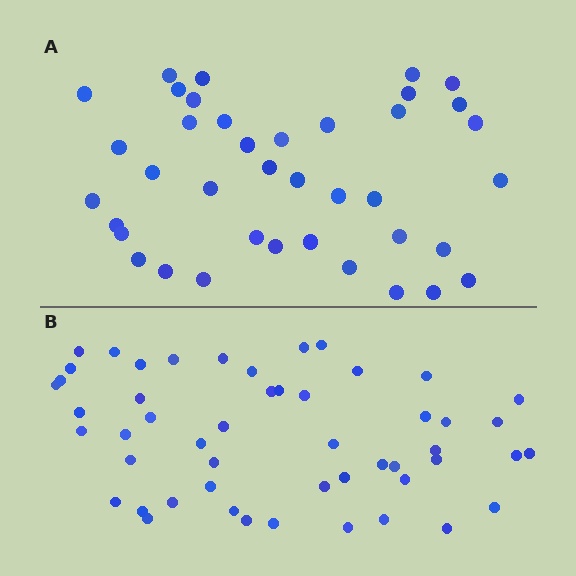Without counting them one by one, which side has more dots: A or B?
Region B (the bottom region) has more dots.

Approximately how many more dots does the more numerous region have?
Region B has roughly 12 or so more dots than region A.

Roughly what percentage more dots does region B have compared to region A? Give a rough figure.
About 30% more.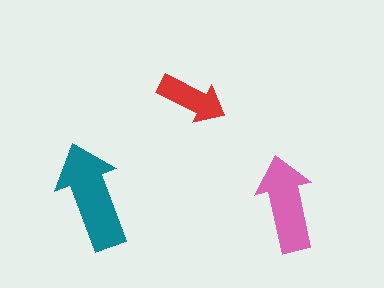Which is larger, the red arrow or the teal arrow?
The teal one.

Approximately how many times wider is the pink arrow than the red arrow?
About 1.5 times wider.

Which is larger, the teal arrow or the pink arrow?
The teal one.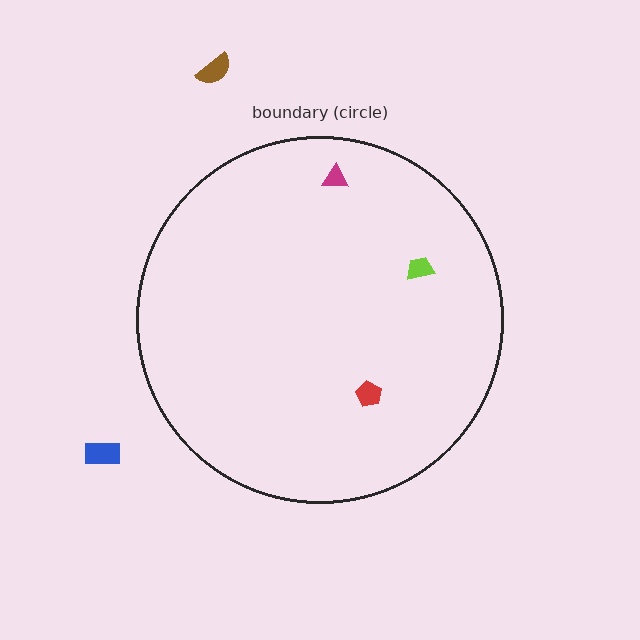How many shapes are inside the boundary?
3 inside, 2 outside.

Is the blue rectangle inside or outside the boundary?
Outside.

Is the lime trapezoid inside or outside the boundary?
Inside.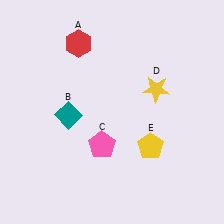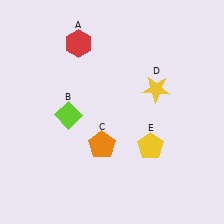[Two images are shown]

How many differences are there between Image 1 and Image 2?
There are 2 differences between the two images.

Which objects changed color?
B changed from teal to lime. C changed from pink to orange.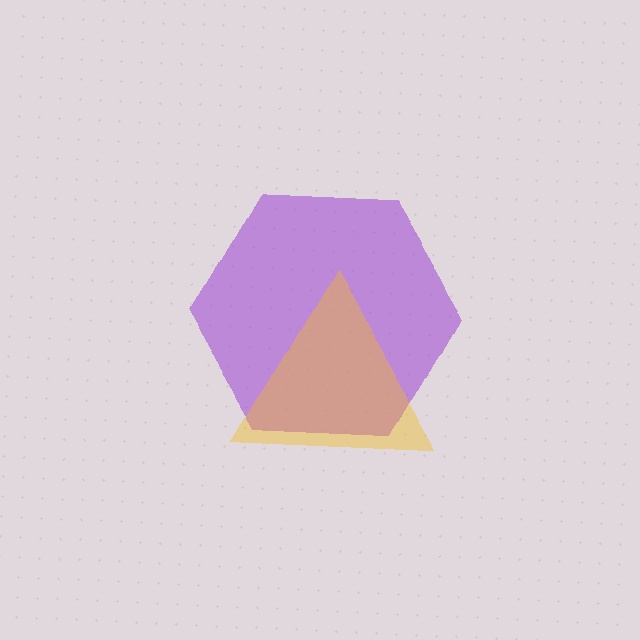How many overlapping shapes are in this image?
There are 2 overlapping shapes in the image.